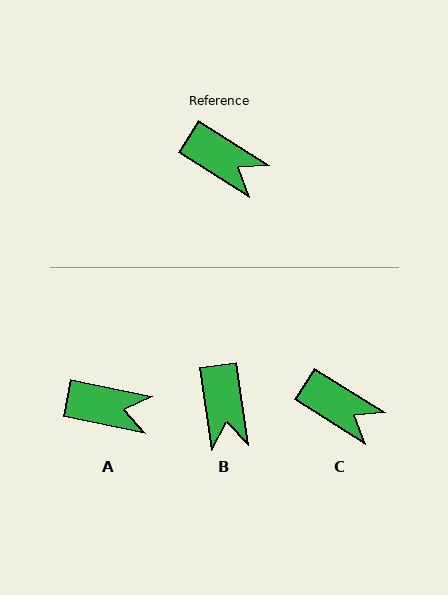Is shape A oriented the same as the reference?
No, it is off by about 21 degrees.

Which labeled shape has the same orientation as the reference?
C.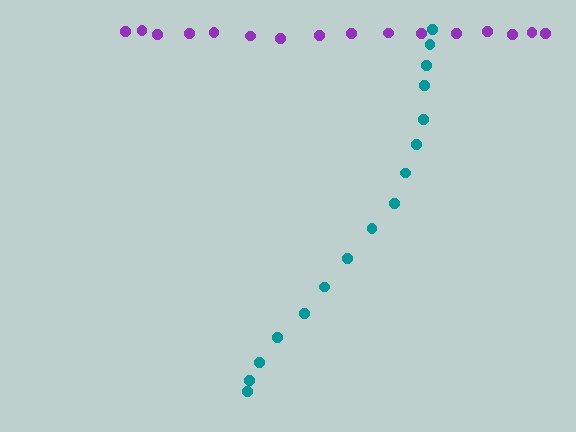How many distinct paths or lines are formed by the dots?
There are 2 distinct paths.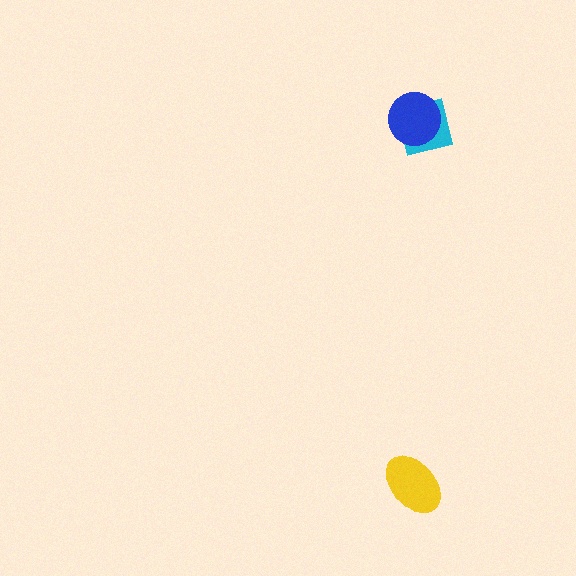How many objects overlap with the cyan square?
1 object overlaps with the cyan square.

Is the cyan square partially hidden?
Yes, it is partially covered by another shape.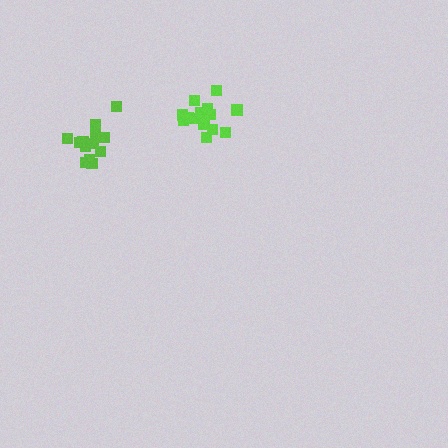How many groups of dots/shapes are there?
There are 2 groups.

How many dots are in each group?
Group 1: 15 dots, Group 2: 13 dots (28 total).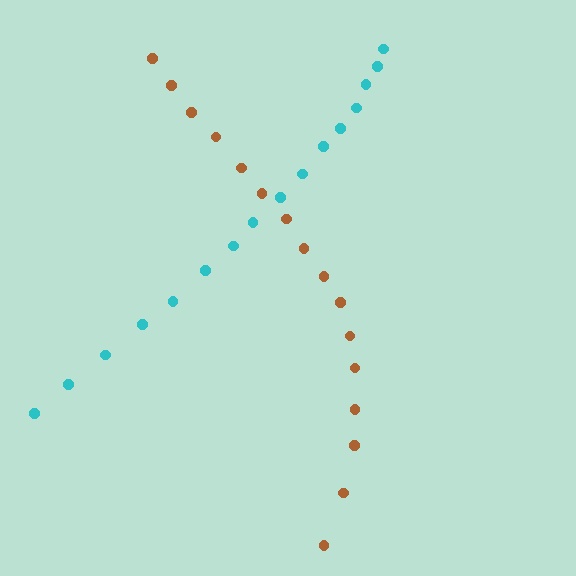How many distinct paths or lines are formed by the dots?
There are 2 distinct paths.